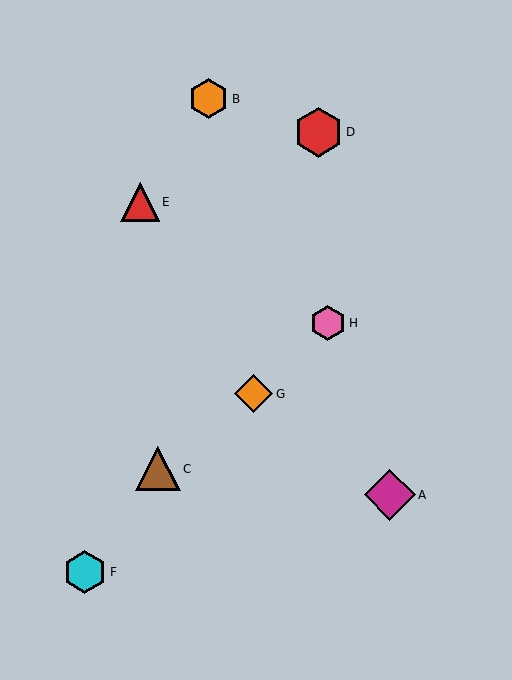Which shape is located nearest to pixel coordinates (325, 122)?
The red hexagon (labeled D) at (318, 132) is nearest to that location.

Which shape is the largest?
The magenta diamond (labeled A) is the largest.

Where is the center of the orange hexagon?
The center of the orange hexagon is at (209, 99).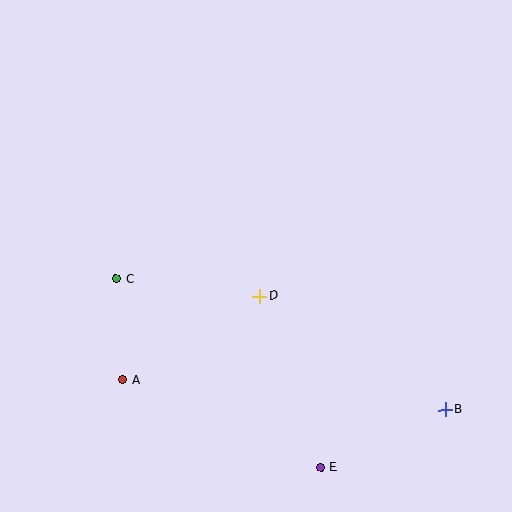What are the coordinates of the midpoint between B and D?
The midpoint between B and D is at (352, 353).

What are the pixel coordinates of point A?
Point A is at (122, 380).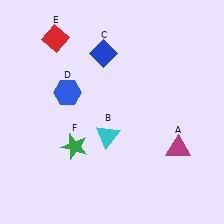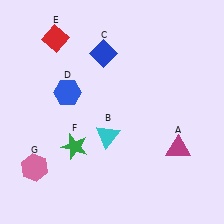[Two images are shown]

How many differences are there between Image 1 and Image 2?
There is 1 difference between the two images.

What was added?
A pink hexagon (G) was added in Image 2.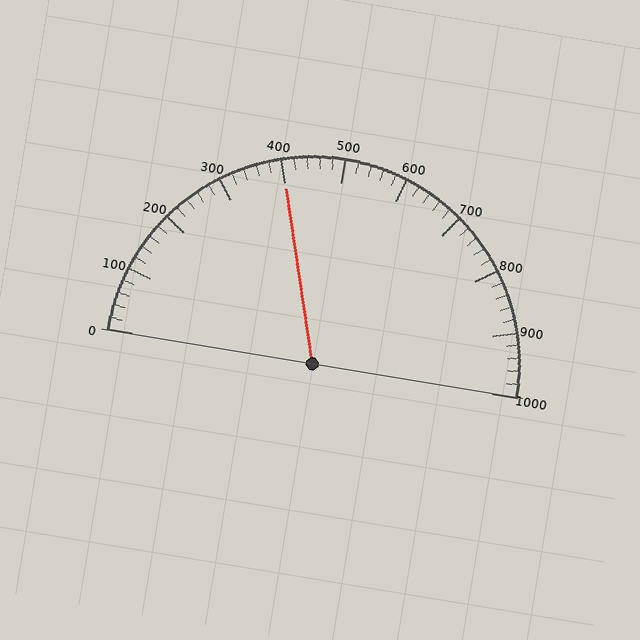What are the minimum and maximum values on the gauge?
The gauge ranges from 0 to 1000.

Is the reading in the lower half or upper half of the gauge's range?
The reading is in the lower half of the range (0 to 1000).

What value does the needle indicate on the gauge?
The needle indicates approximately 400.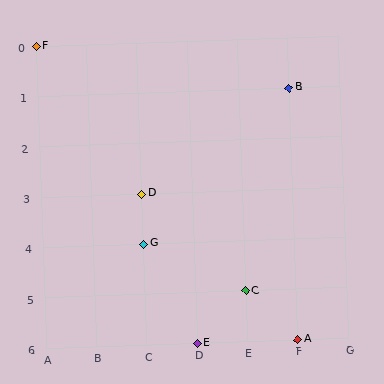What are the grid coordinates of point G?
Point G is at grid coordinates (C, 4).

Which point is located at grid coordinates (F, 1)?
Point B is at (F, 1).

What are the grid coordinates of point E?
Point E is at grid coordinates (D, 6).